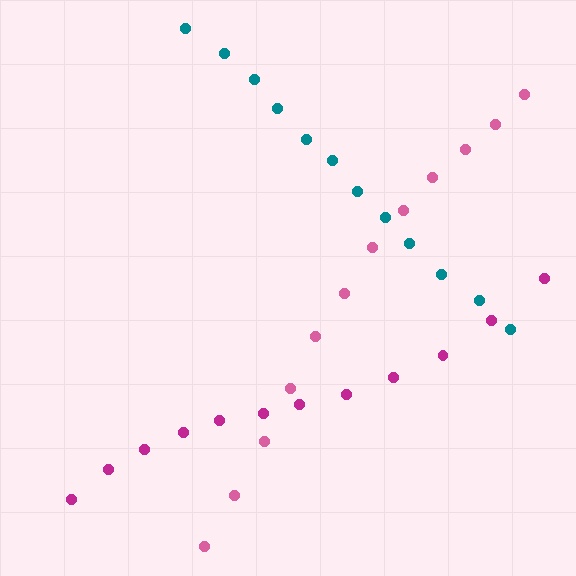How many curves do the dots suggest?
There are 3 distinct paths.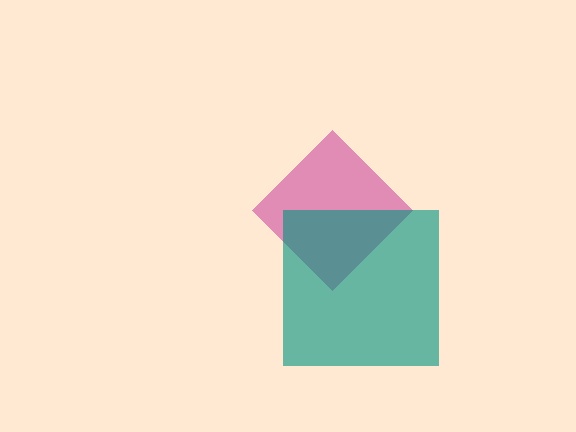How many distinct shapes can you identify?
There are 2 distinct shapes: a magenta diamond, a teal square.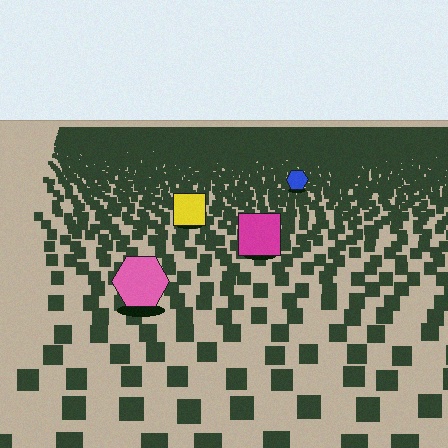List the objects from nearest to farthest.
From nearest to farthest: the pink hexagon, the magenta square, the yellow square, the blue hexagon.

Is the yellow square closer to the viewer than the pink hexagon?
No. The pink hexagon is closer — you can tell from the texture gradient: the ground texture is coarser near it.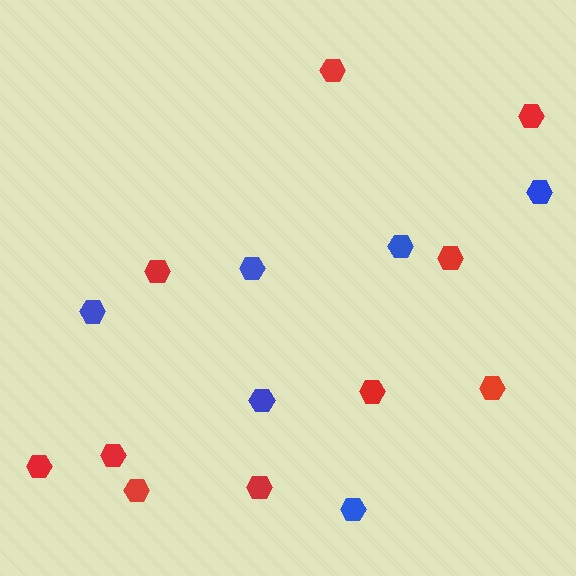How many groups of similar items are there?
There are 2 groups: one group of red hexagons (10) and one group of blue hexagons (6).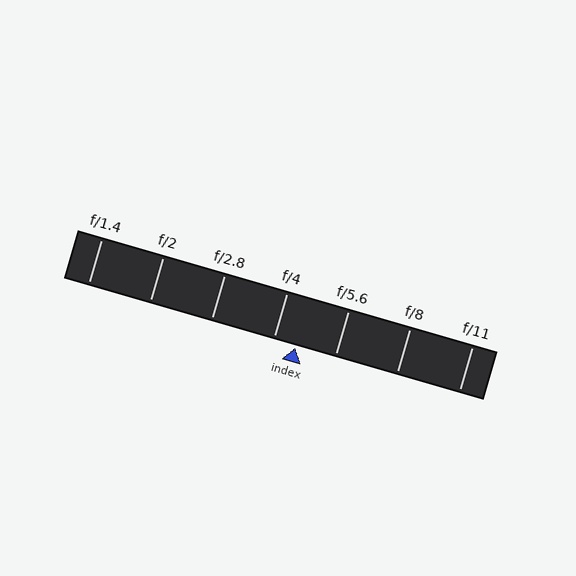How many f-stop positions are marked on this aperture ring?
There are 7 f-stop positions marked.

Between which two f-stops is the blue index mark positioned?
The index mark is between f/4 and f/5.6.